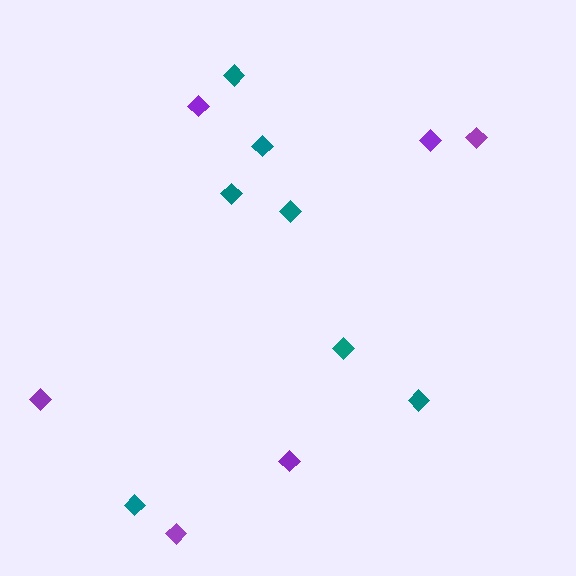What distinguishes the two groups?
There are 2 groups: one group of teal diamonds (7) and one group of purple diamonds (6).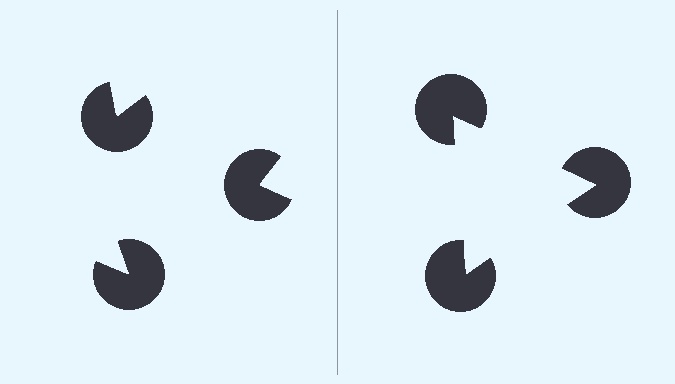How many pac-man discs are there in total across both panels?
6 — 3 on each side.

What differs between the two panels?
The pac-man discs are positioned identically on both sides; only the wedge orientations differ. On the right they align to a triangle; on the left they are misaligned.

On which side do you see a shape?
An illusory triangle appears on the right side. On the left side the wedge cuts are rotated, so no coherent shape forms.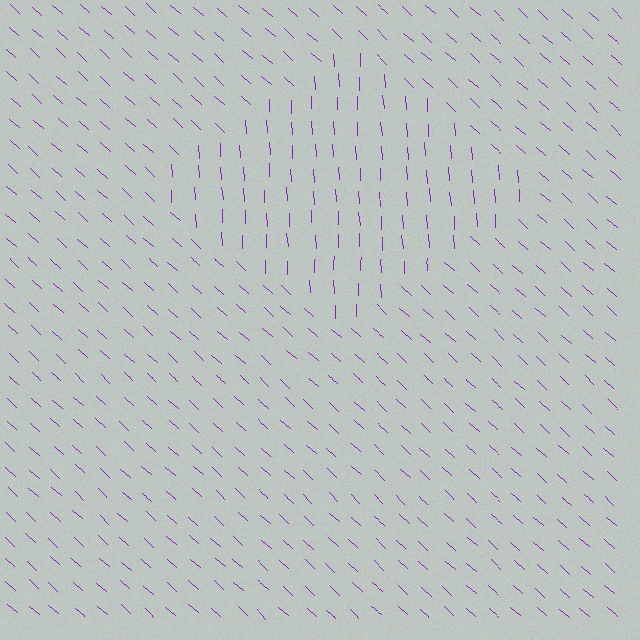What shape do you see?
I see a diamond.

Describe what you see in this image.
The image is filled with small purple line segments. A diamond region in the image has lines oriented differently from the surrounding lines, creating a visible texture boundary.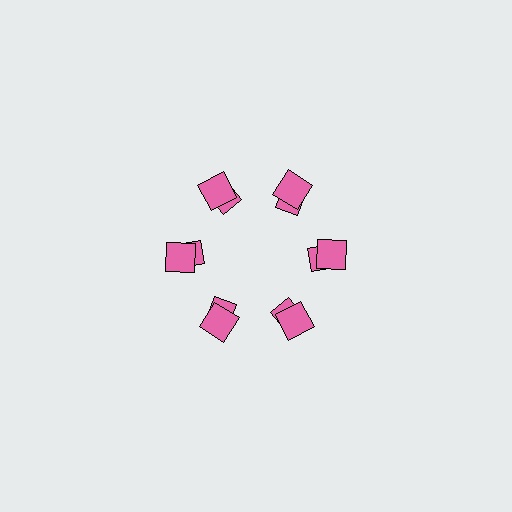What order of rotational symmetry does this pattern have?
This pattern has 6-fold rotational symmetry.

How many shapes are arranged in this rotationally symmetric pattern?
There are 12 shapes, arranged in 6 groups of 2.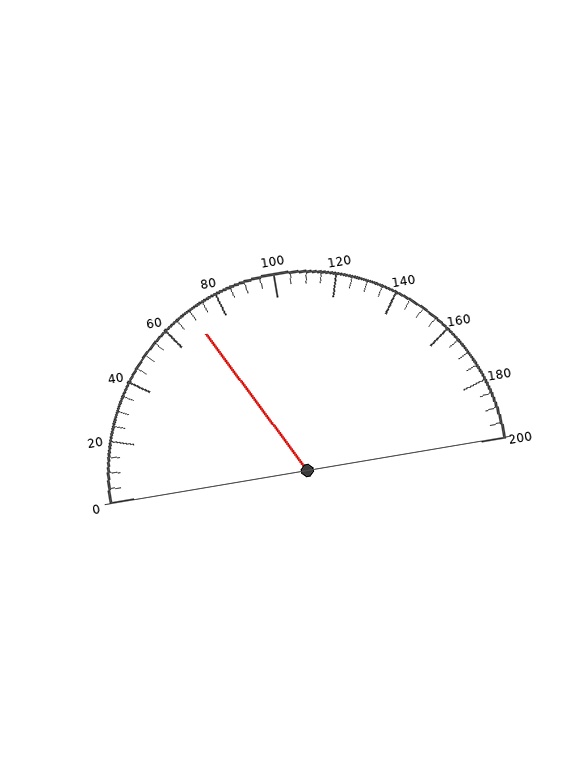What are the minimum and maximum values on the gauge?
The gauge ranges from 0 to 200.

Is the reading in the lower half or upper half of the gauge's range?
The reading is in the lower half of the range (0 to 200).